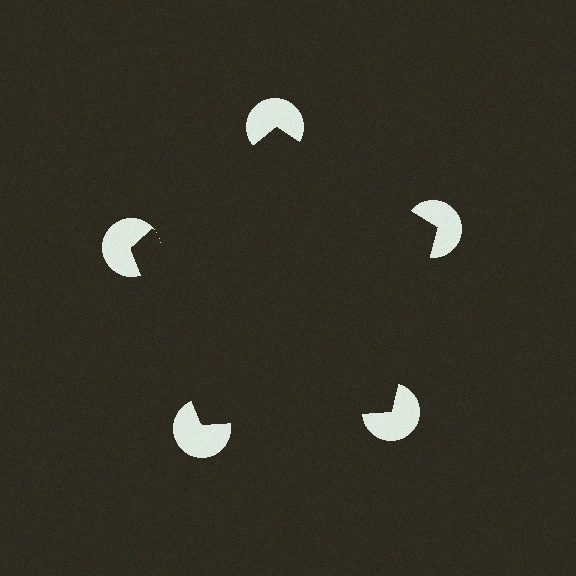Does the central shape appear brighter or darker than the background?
It typically appears slightly darker than the background, even though no actual brightness change is drawn.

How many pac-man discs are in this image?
There are 5 — one at each vertex of the illusory pentagon.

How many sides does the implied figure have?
5 sides.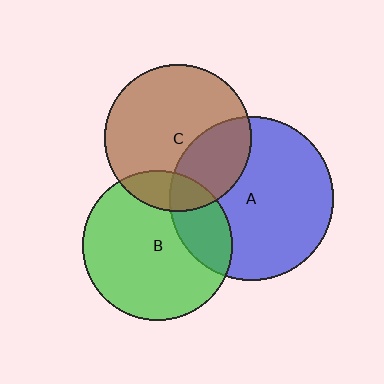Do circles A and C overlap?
Yes.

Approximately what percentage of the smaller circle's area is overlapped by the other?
Approximately 30%.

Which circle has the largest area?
Circle A (blue).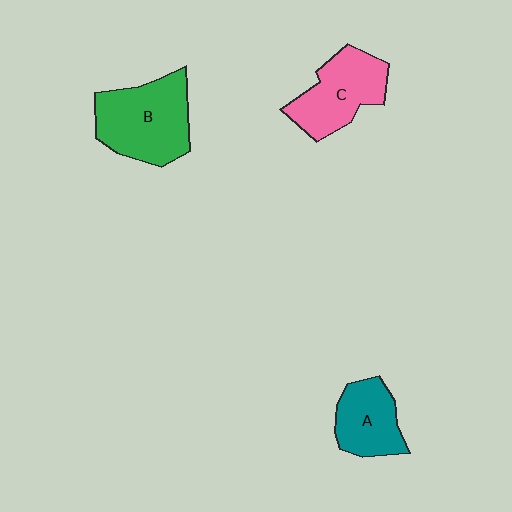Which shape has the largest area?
Shape B (green).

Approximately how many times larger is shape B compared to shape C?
Approximately 1.2 times.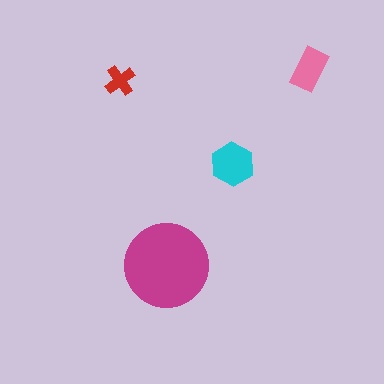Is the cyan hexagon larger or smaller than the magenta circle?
Smaller.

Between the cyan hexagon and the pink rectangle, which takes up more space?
The cyan hexagon.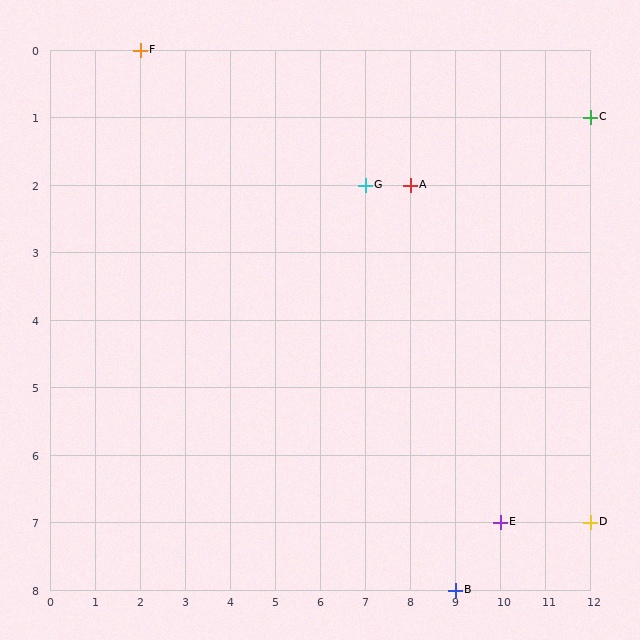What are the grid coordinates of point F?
Point F is at grid coordinates (2, 0).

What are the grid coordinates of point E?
Point E is at grid coordinates (10, 7).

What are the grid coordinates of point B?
Point B is at grid coordinates (9, 8).